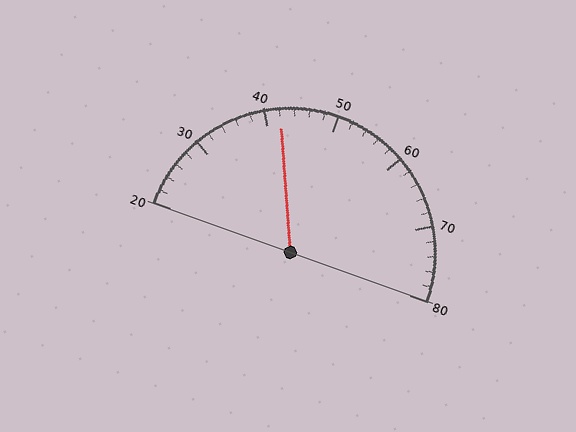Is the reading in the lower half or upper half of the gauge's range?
The reading is in the lower half of the range (20 to 80).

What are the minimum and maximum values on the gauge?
The gauge ranges from 20 to 80.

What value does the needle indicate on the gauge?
The needle indicates approximately 42.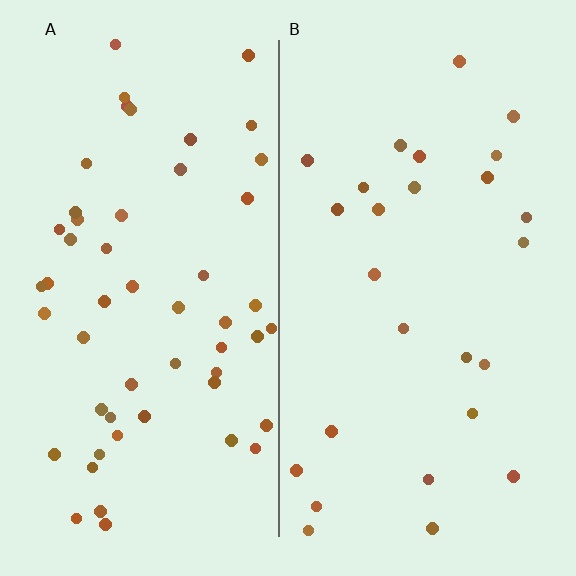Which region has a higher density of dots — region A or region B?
A (the left).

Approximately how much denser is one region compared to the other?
Approximately 2.0× — region A over region B.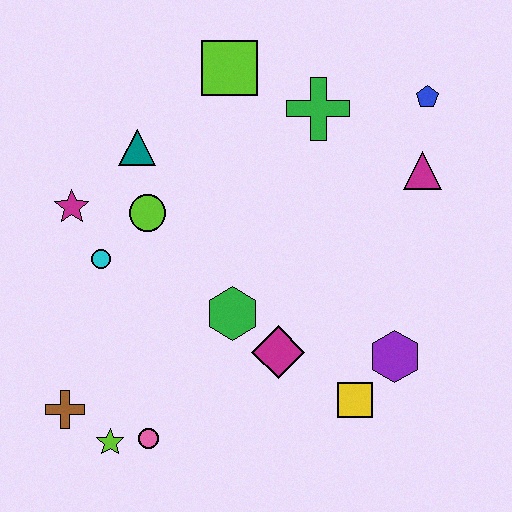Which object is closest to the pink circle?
The lime star is closest to the pink circle.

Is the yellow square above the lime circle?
No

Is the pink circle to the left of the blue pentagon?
Yes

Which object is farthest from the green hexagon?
The blue pentagon is farthest from the green hexagon.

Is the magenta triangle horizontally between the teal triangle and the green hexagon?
No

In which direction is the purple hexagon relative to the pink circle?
The purple hexagon is to the right of the pink circle.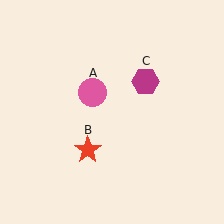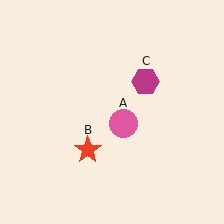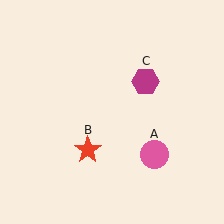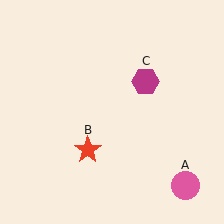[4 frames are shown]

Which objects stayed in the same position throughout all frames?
Red star (object B) and magenta hexagon (object C) remained stationary.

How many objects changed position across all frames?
1 object changed position: pink circle (object A).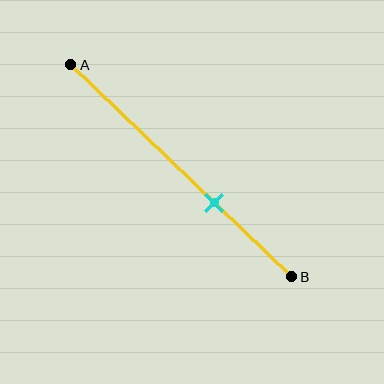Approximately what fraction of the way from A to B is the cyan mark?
The cyan mark is approximately 65% of the way from A to B.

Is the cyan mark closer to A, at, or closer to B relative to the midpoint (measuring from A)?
The cyan mark is closer to point B than the midpoint of segment AB.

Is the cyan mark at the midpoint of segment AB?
No, the mark is at about 65% from A, not at the 50% midpoint.